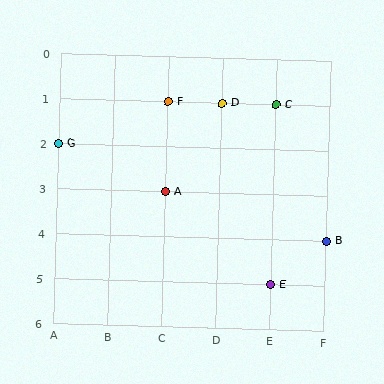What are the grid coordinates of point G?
Point G is at grid coordinates (A, 2).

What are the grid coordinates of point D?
Point D is at grid coordinates (D, 1).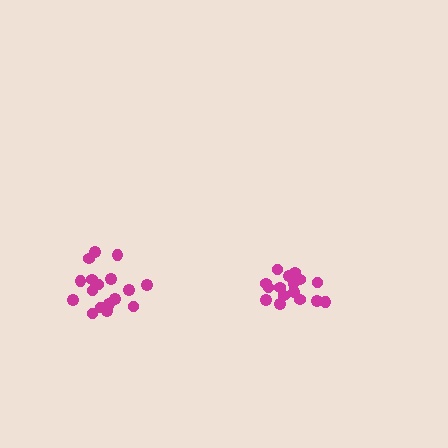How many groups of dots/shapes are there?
There are 2 groups.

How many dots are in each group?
Group 1: 16 dots, Group 2: 17 dots (33 total).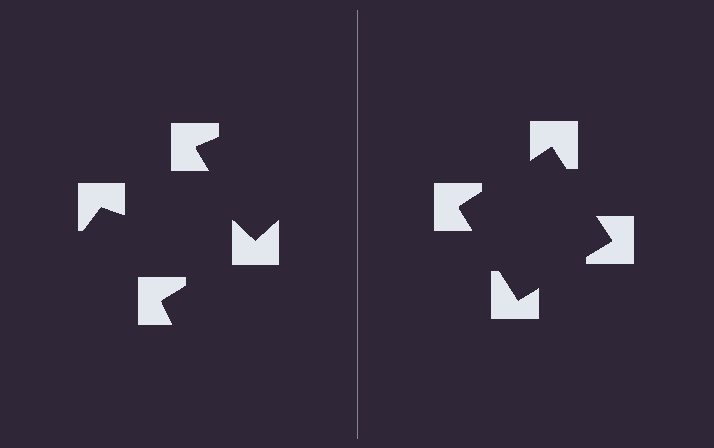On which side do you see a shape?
An illusory square appears on the right side. On the left side the wedge cuts are rotated, so no coherent shape forms.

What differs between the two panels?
The notched squares are positioned identically on both sides; only the wedge orientations differ. On the right they align to a square; on the left they are misaligned.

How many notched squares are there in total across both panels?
8 — 4 on each side.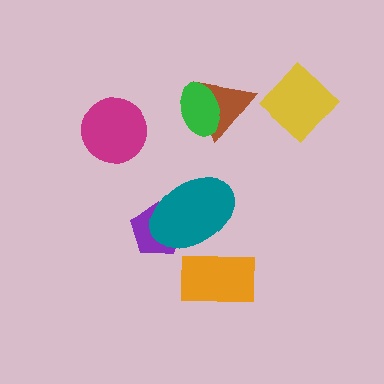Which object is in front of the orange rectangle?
The teal ellipse is in front of the orange rectangle.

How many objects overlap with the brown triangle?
1 object overlaps with the brown triangle.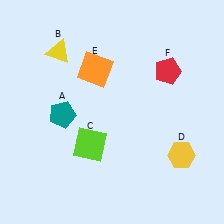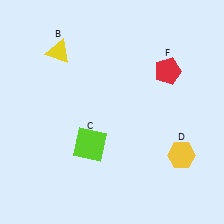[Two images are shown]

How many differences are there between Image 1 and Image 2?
There are 2 differences between the two images.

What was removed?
The orange square (E), the teal pentagon (A) were removed in Image 2.